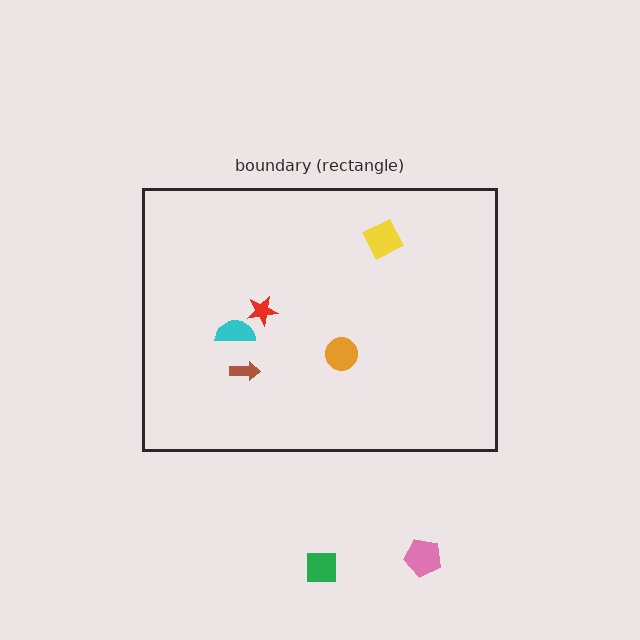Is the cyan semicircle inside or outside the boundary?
Inside.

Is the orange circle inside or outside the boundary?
Inside.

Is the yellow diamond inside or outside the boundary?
Inside.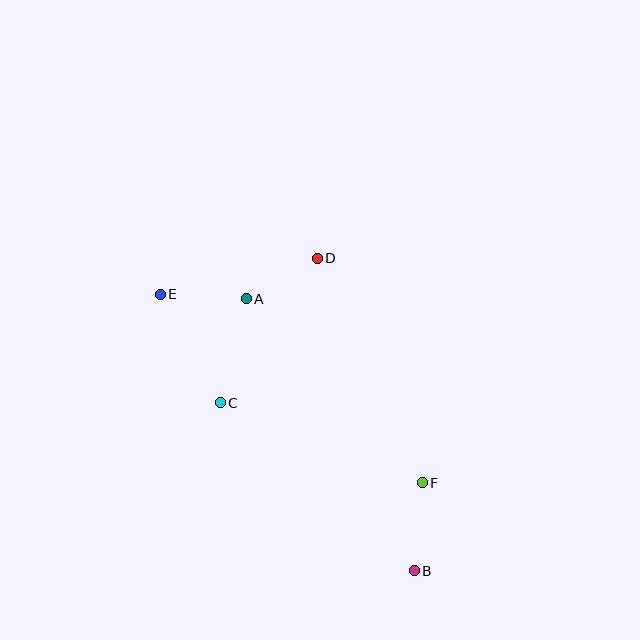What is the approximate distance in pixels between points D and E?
The distance between D and E is approximately 161 pixels.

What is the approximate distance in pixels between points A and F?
The distance between A and F is approximately 255 pixels.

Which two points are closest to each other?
Points A and D are closest to each other.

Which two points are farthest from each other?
Points B and E are farthest from each other.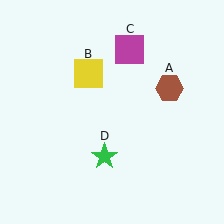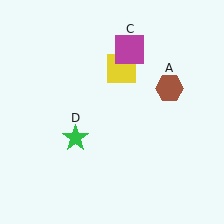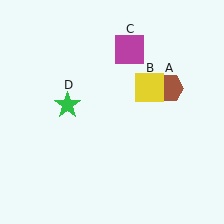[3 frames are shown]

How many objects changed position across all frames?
2 objects changed position: yellow square (object B), green star (object D).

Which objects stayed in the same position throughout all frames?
Brown hexagon (object A) and magenta square (object C) remained stationary.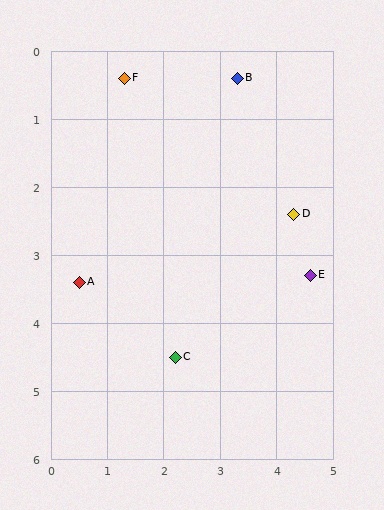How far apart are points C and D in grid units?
Points C and D are about 3.0 grid units apart.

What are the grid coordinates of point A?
Point A is at approximately (0.5, 3.4).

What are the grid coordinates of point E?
Point E is at approximately (4.6, 3.3).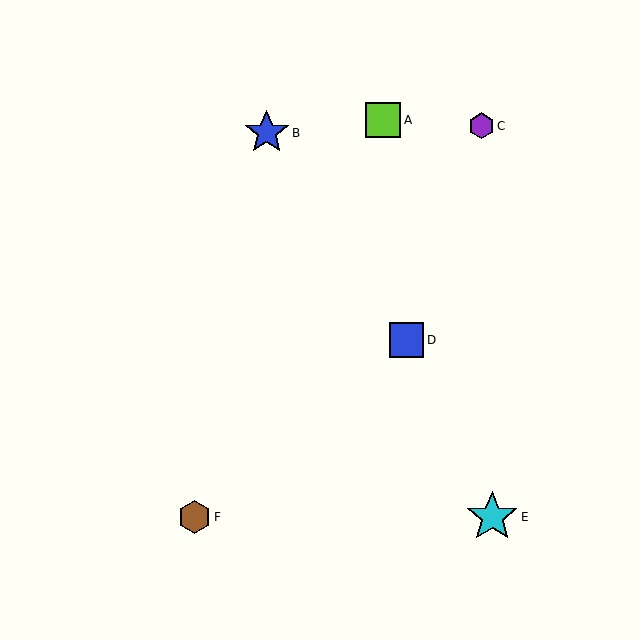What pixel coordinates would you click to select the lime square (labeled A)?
Click at (383, 120) to select the lime square A.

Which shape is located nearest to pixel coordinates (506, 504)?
The cyan star (labeled E) at (492, 517) is nearest to that location.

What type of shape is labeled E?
Shape E is a cyan star.